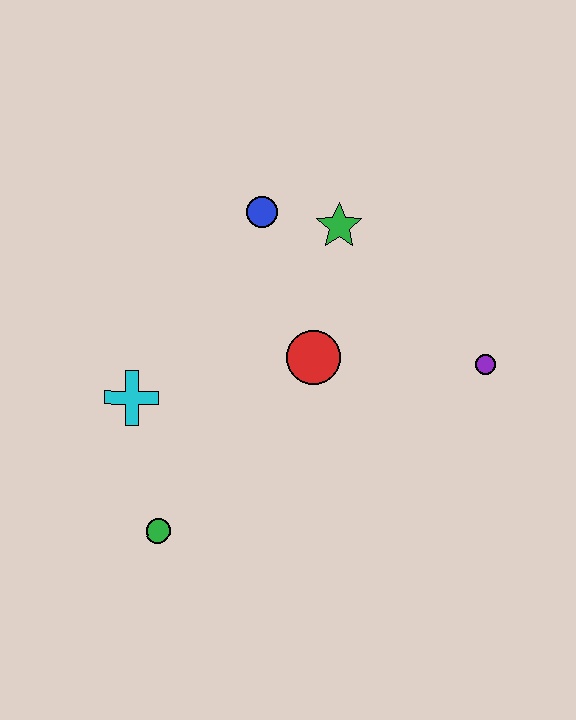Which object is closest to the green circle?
The cyan cross is closest to the green circle.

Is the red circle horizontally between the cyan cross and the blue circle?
No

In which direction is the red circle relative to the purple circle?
The red circle is to the left of the purple circle.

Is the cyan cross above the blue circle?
No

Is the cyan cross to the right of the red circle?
No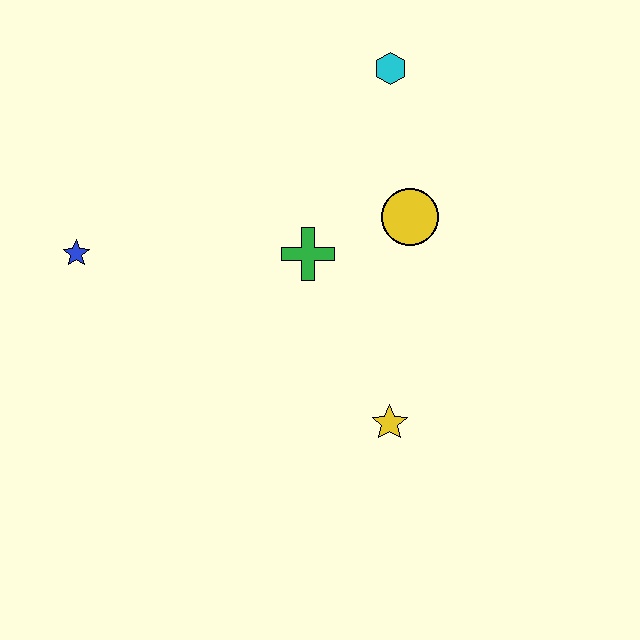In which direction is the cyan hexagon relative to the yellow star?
The cyan hexagon is above the yellow star.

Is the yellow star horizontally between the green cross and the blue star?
No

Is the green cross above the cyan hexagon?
No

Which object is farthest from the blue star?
The cyan hexagon is farthest from the blue star.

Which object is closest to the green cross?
The yellow circle is closest to the green cross.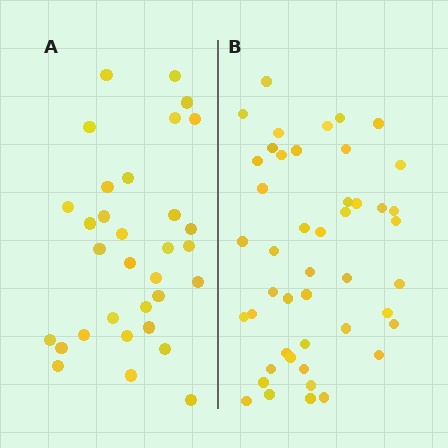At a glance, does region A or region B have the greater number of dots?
Region B (the right region) has more dots.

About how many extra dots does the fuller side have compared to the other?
Region B has approximately 15 more dots than region A.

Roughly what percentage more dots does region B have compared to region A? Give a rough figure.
About 45% more.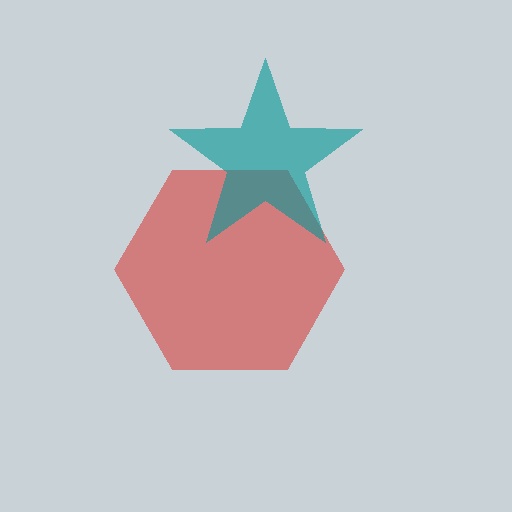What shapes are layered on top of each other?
The layered shapes are: a red hexagon, a teal star.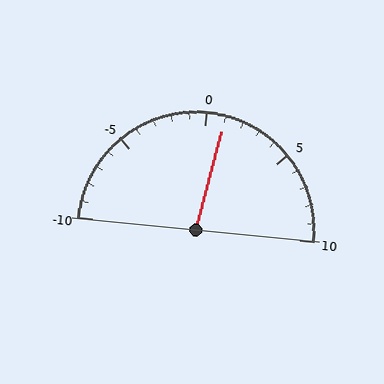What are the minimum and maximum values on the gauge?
The gauge ranges from -10 to 10.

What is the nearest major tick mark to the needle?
The nearest major tick mark is 0.